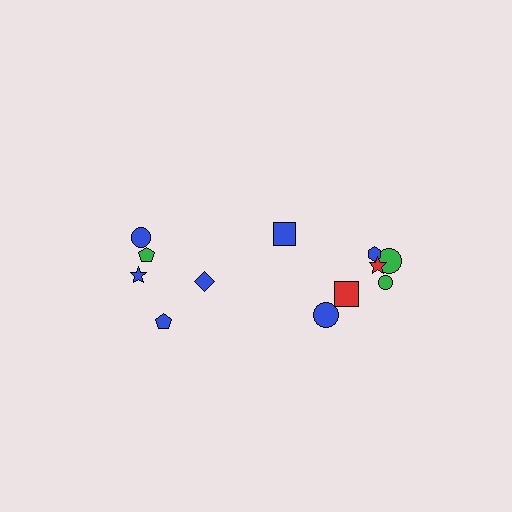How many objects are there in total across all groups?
There are 12 objects.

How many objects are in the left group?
There are 5 objects.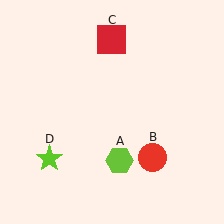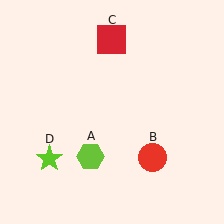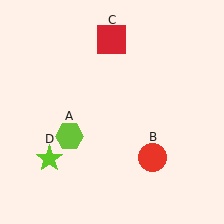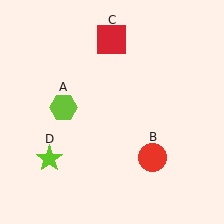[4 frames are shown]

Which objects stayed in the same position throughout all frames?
Red circle (object B) and red square (object C) and lime star (object D) remained stationary.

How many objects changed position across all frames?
1 object changed position: lime hexagon (object A).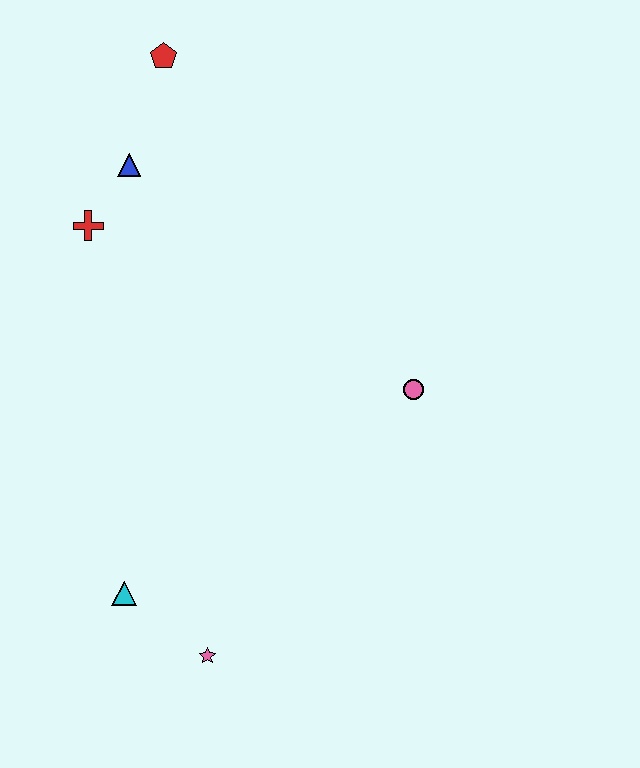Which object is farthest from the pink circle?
The red pentagon is farthest from the pink circle.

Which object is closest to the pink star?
The cyan triangle is closest to the pink star.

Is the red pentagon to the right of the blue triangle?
Yes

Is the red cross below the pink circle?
No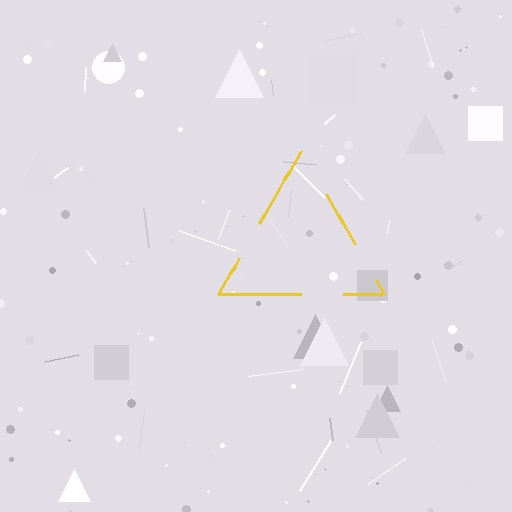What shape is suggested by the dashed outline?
The dashed outline suggests a triangle.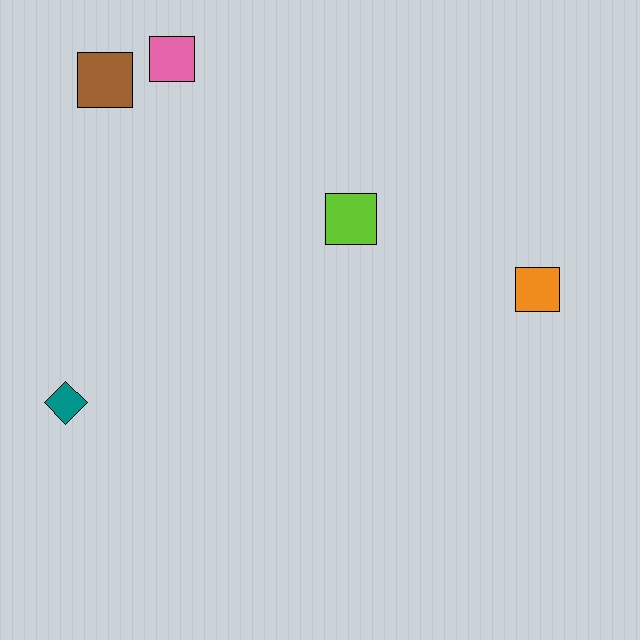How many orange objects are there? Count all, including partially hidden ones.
There is 1 orange object.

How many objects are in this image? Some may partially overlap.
There are 5 objects.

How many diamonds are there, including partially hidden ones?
There is 1 diamond.